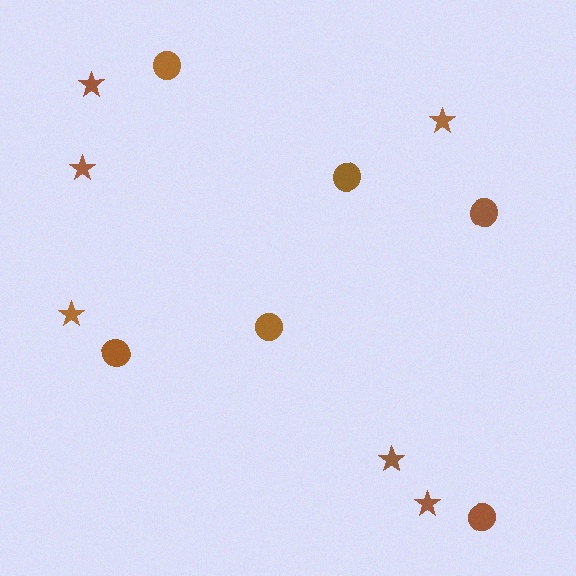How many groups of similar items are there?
There are 2 groups: one group of stars (6) and one group of circles (6).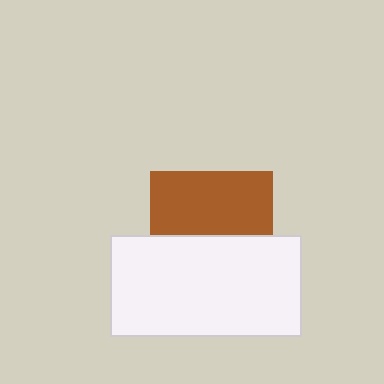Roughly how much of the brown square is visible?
About half of it is visible (roughly 52%).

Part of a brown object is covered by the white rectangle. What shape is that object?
It is a square.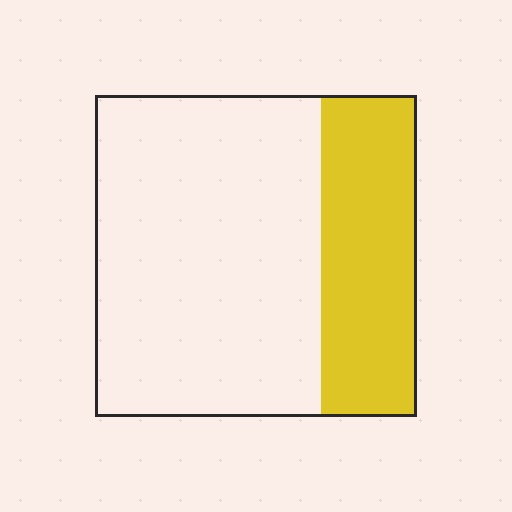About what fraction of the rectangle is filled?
About one third (1/3).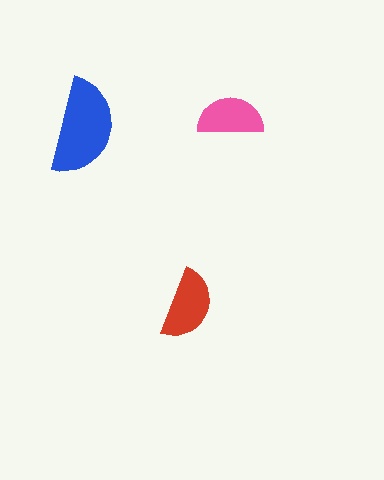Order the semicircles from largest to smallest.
the blue one, the red one, the pink one.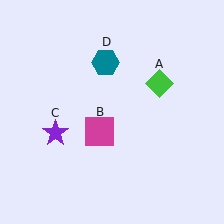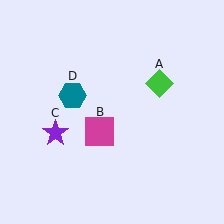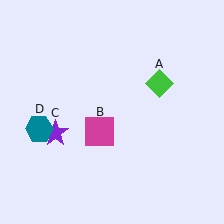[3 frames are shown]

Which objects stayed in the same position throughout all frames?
Green diamond (object A) and magenta square (object B) and purple star (object C) remained stationary.